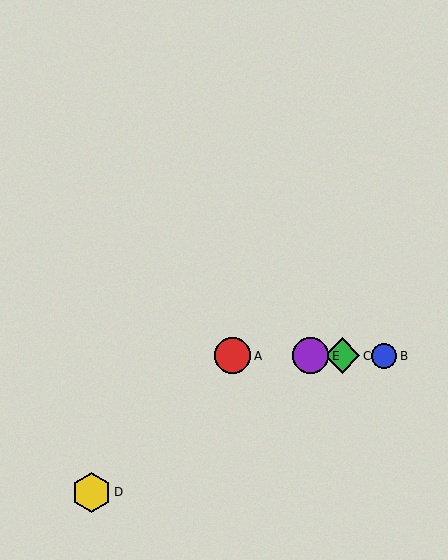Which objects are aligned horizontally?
Objects A, B, C, E are aligned horizontally.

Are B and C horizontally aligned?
Yes, both are at y≈356.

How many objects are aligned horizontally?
4 objects (A, B, C, E) are aligned horizontally.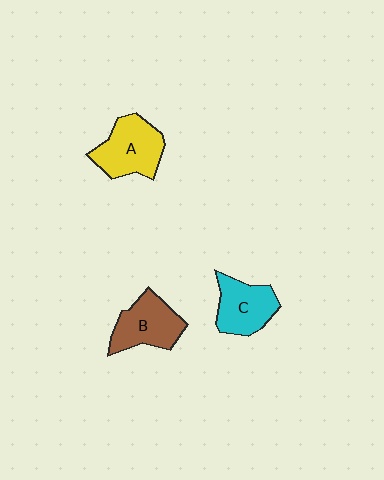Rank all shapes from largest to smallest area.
From largest to smallest: A (yellow), B (brown), C (cyan).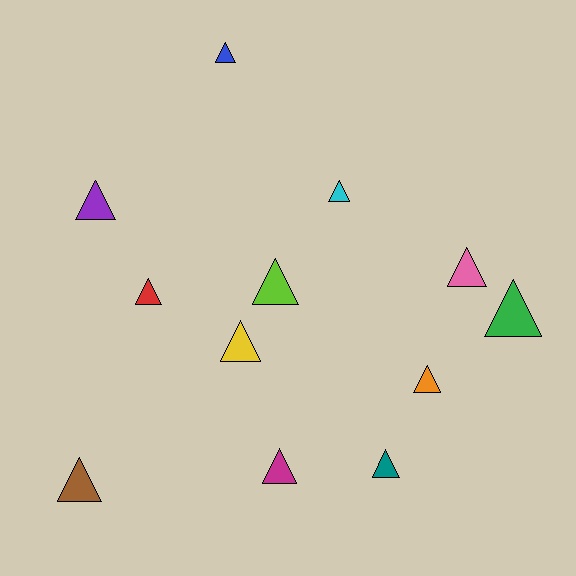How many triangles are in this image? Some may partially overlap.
There are 12 triangles.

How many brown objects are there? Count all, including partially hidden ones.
There is 1 brown object.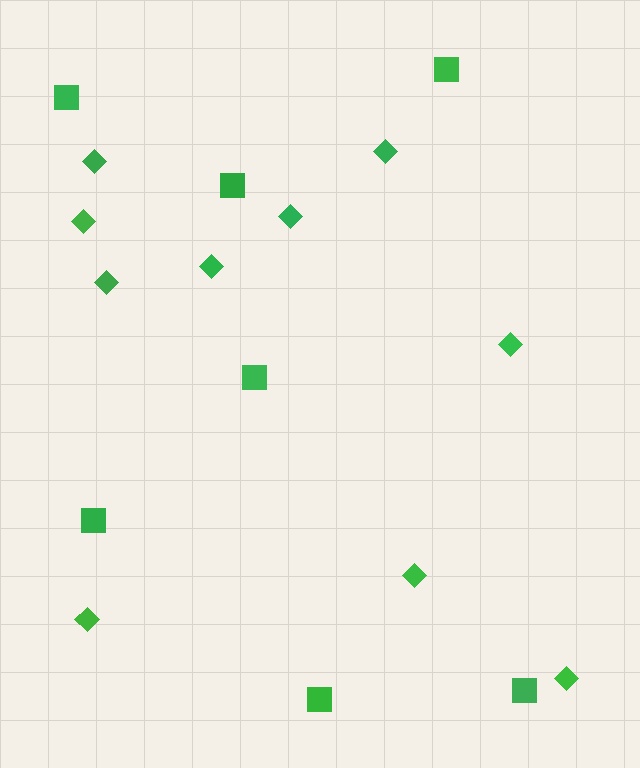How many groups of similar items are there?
There are 2 groups: one group of squares (7) and one group of diamonds (10).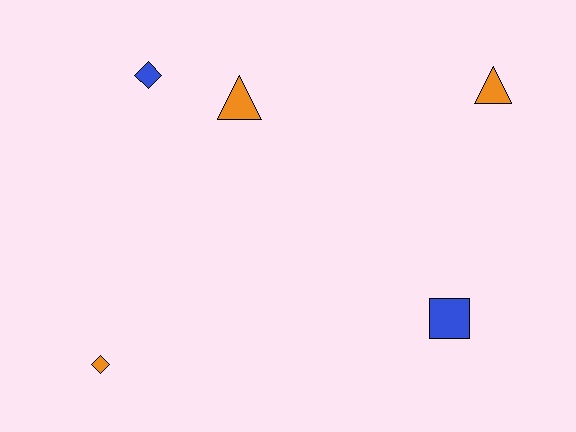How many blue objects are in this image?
There are 2 blue objects.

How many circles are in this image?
There are no circles.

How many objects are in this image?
There are 5 objects.